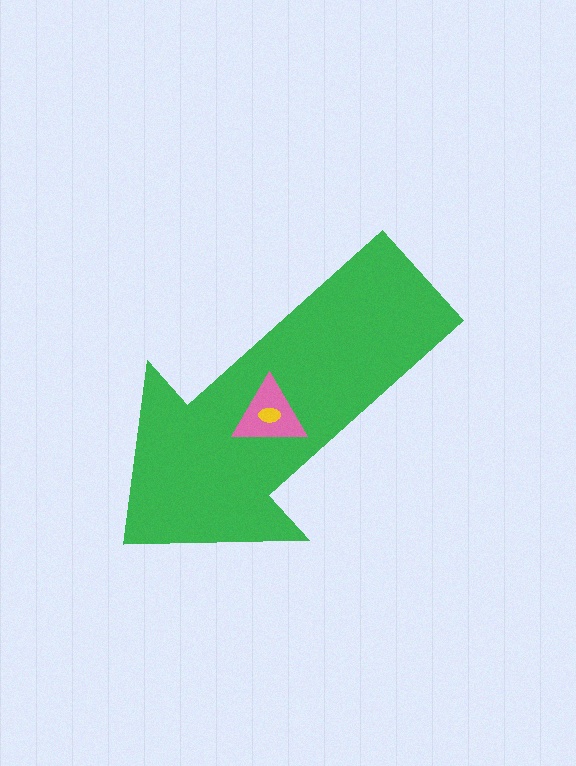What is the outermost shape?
The green arrow.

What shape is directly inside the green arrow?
The pink triangle.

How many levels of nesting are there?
3.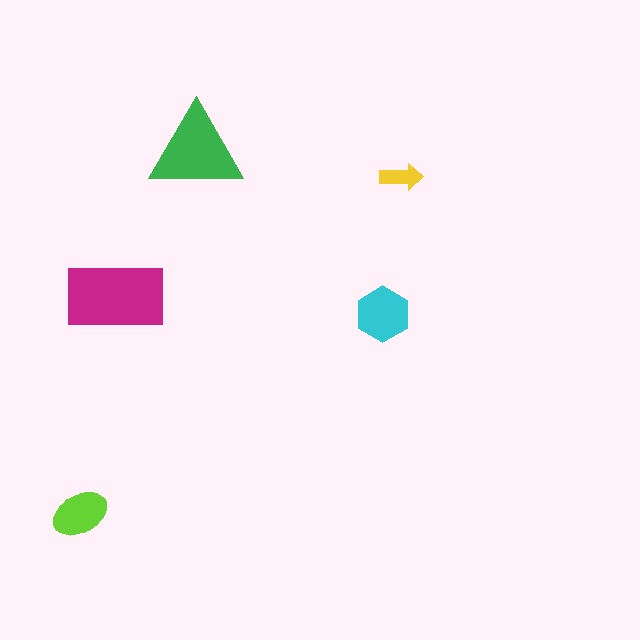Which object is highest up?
The green triangle is topmost.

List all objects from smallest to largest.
The yellow arrow, the lime ellipse, the cyan hexagon, the green triangle, the magenta rectangle.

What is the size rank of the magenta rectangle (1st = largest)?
1st.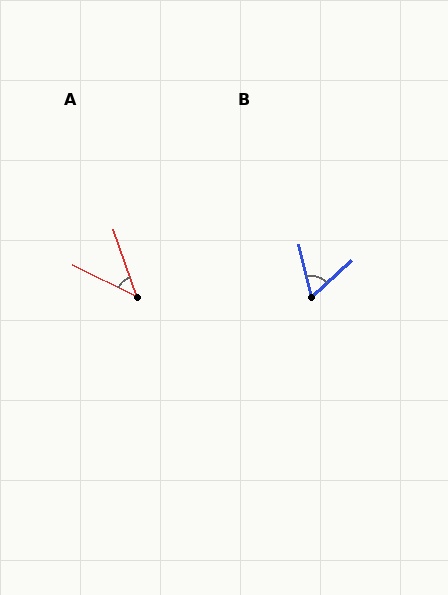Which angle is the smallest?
A, at approximately 44 degrees.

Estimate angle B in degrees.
Approximately 60 degrees.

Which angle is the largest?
B, at approximately 60 degrees.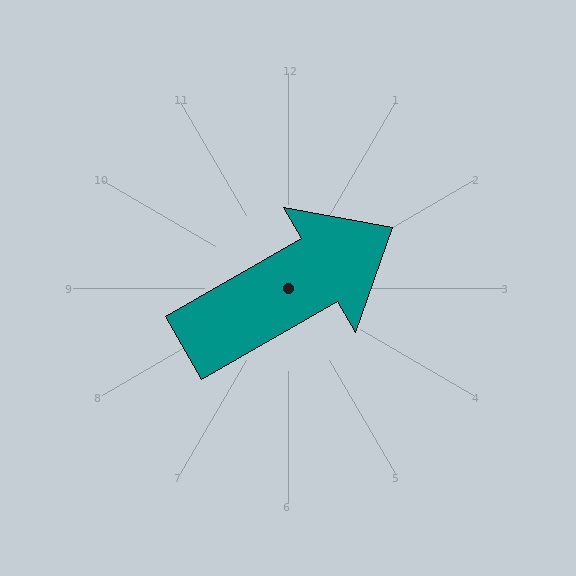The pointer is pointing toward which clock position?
Roughly 2 o'clock.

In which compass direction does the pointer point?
Northeast.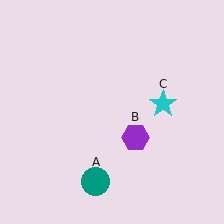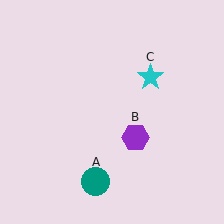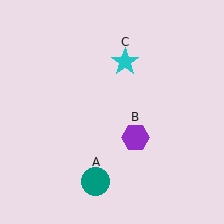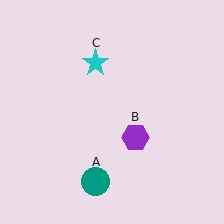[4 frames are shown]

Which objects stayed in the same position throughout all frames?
Teal circle (object A) and purple hexagon (object B) remained stationary.